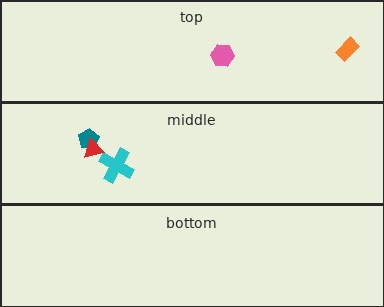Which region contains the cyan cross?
The middle region.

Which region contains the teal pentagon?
The middle region.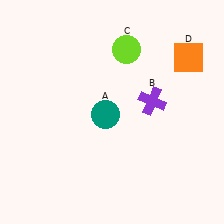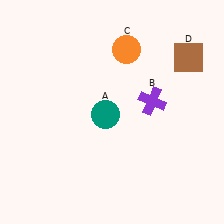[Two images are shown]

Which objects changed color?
C changed from lime to orange. D changed from orange to brown.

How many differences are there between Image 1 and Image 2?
There are 2 differences between the two images.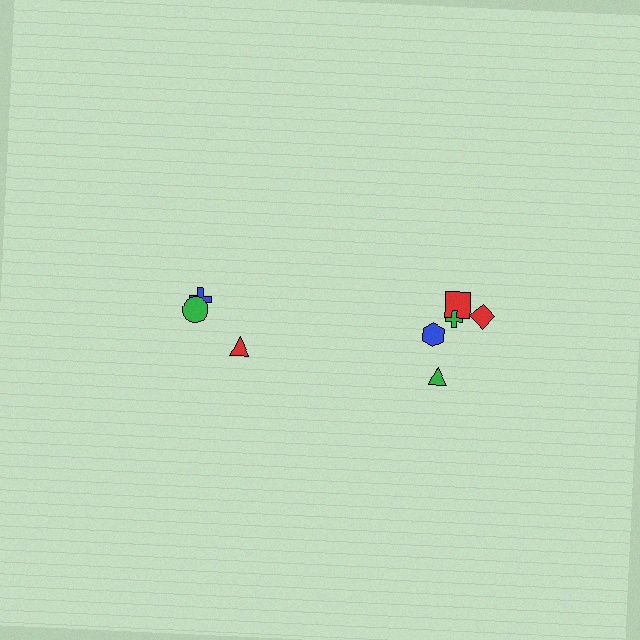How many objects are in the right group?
There are 5 objects.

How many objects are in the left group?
There are 3 objects.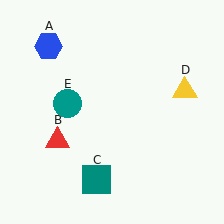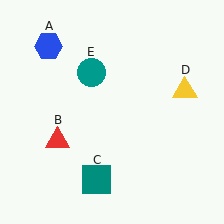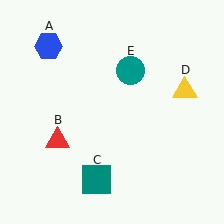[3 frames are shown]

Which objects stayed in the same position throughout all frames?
Blue hexagon (object A) and red triangle (object B) and teal square (object C) and yellow triangle (object D) remained stationary.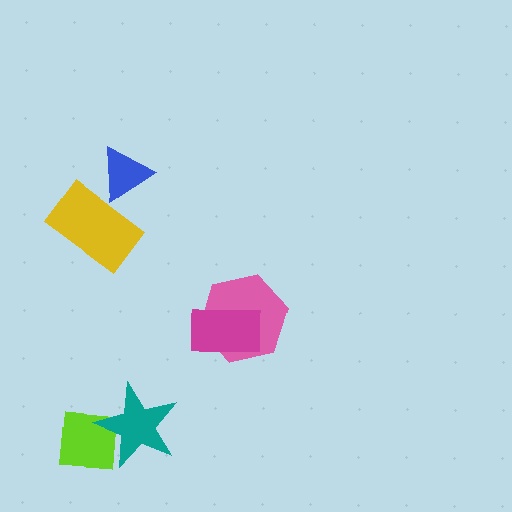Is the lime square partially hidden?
Yes, it is partially covered by another shape.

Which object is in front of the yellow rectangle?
The blue triangle is in front of the yellow rectangle.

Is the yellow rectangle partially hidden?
Yes, it is partially covered by another shape.